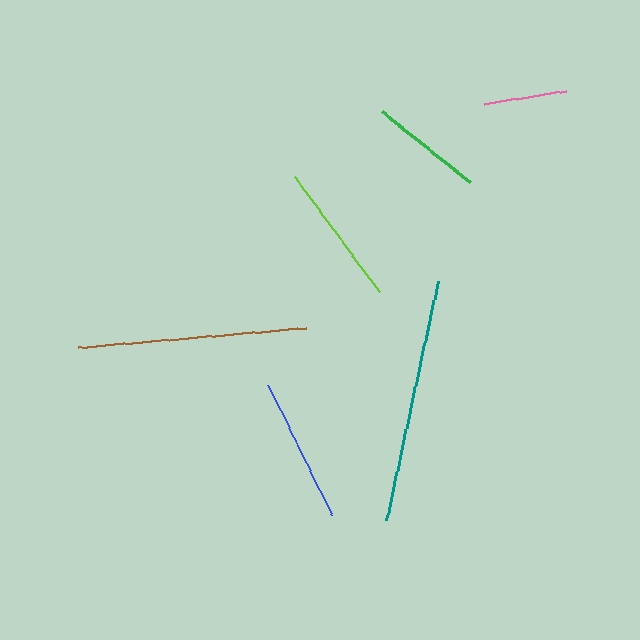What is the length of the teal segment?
The teal segment is approximately 244 pixels long.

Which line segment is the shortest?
The pink line is the shortest at approximately 84 pixels.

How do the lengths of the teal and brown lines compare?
The teal and brown lines are approximately the same length.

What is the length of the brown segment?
The brown segment is approximately 229 pixels long.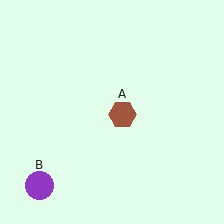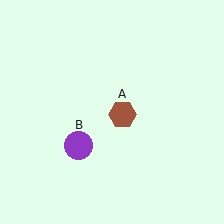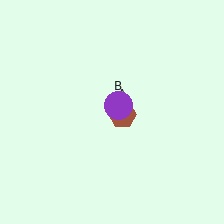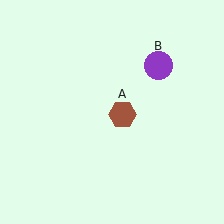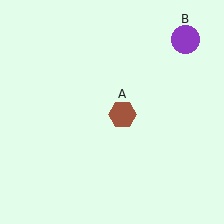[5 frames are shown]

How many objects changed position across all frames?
1 object changed position: purple circle (object B).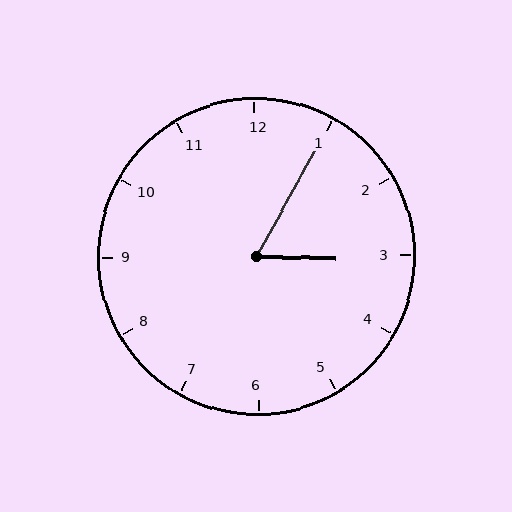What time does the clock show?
3:05.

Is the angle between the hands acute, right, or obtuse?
It is acute.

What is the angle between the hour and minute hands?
Approximately 62 degrees.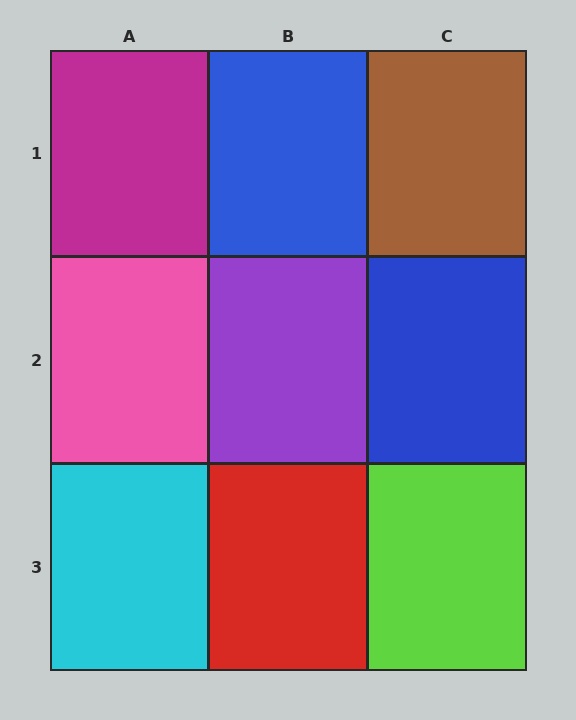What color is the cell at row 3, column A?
Cyan.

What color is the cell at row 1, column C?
Brown.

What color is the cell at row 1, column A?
Magenta.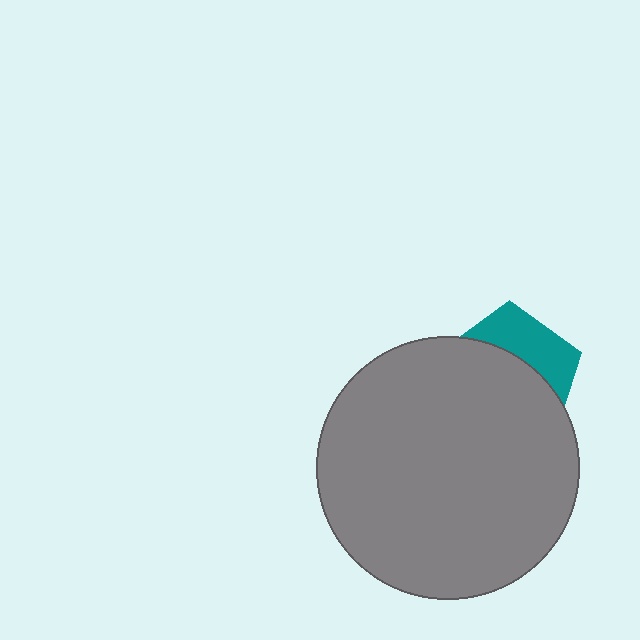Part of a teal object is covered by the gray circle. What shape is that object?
It is a pentagon.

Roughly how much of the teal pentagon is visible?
A small part of it is visible (roughly 34%).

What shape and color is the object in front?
The object in front is a gray circle.